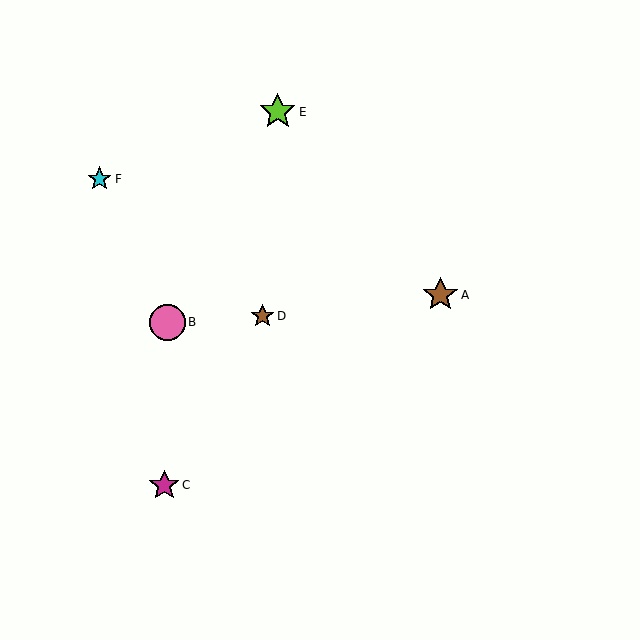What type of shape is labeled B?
Shape B is a pink circle.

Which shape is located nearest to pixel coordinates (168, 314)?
The pink circle (labeled B) at (167, 322) is nearest to that location.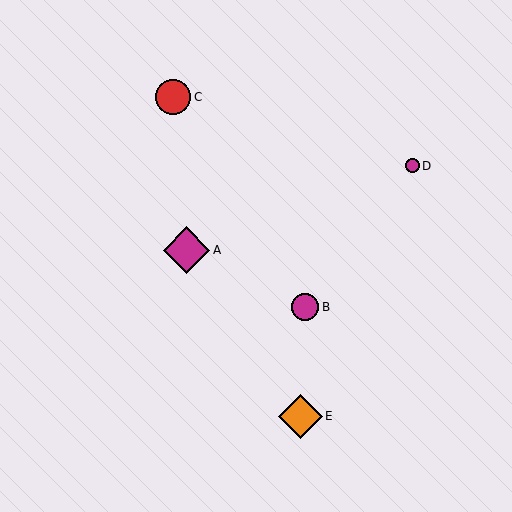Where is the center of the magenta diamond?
The center of the magenta diamond is at (187, 250).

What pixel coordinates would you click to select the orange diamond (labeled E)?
Click at (300, 416) to select the orange diamond E.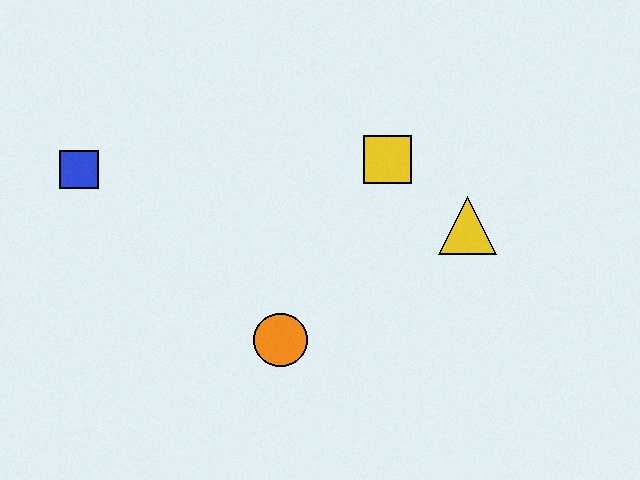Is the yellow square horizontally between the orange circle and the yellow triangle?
Yes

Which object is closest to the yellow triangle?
The yellow square is closest to the yellow triangle.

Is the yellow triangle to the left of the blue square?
No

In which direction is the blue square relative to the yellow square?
The blue square is to the left of the yellow square.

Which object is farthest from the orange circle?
The blue square is farthest from the orange circle.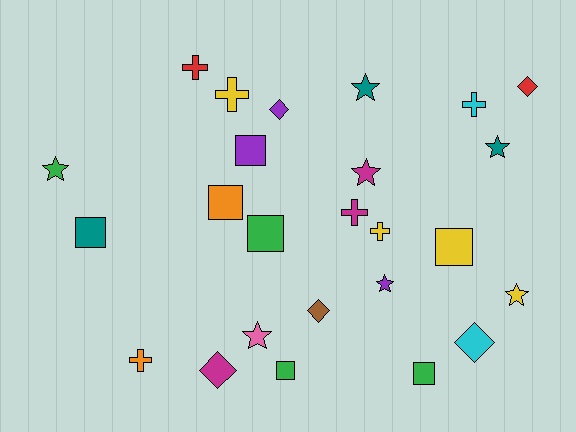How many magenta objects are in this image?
There are 3 magenta objects.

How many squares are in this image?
There are 7 squares.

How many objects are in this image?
There are 25 objects.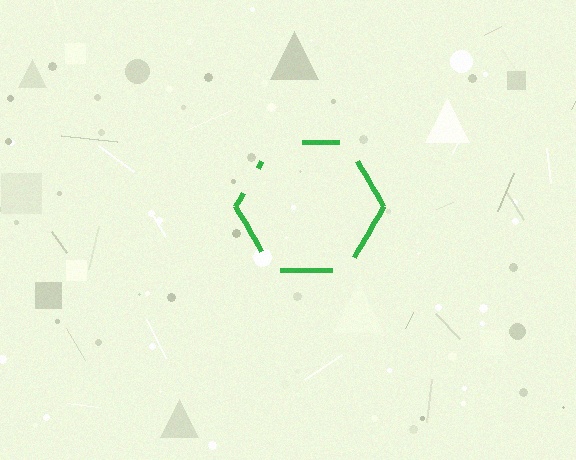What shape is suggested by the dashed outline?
The dashed outline suggests a hexagon.